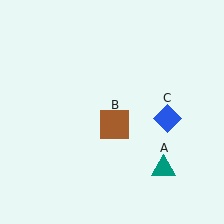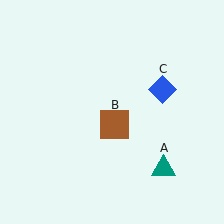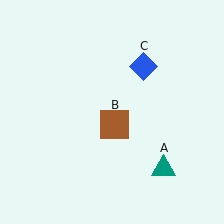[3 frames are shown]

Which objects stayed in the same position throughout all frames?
Teal triangle (object A) and brown square (object B) remained stationary.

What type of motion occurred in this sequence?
The blue diamond (object C) rotated counterclockwise around the center of the scene.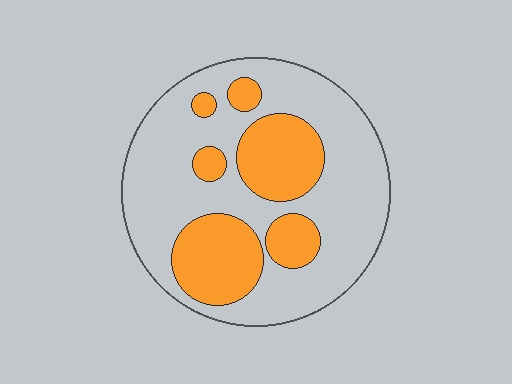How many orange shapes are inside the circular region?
6.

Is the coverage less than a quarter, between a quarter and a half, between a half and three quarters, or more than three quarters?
Between a quarter and a half.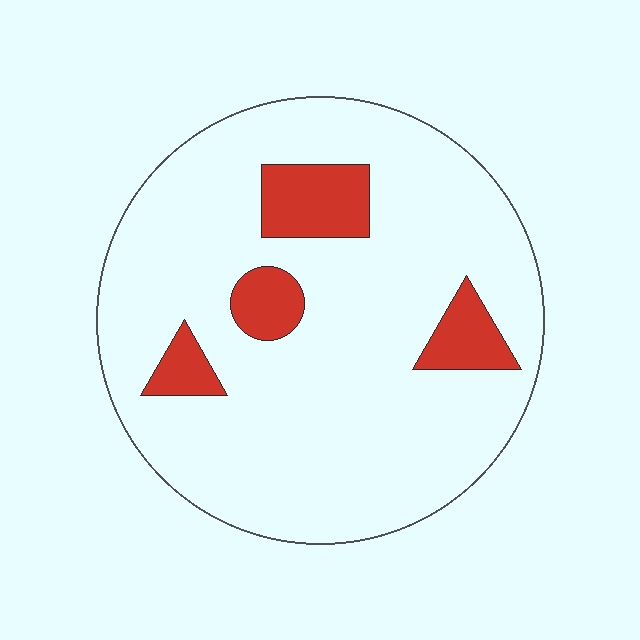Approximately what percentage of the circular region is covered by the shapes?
Approximately 15%.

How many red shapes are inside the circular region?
4.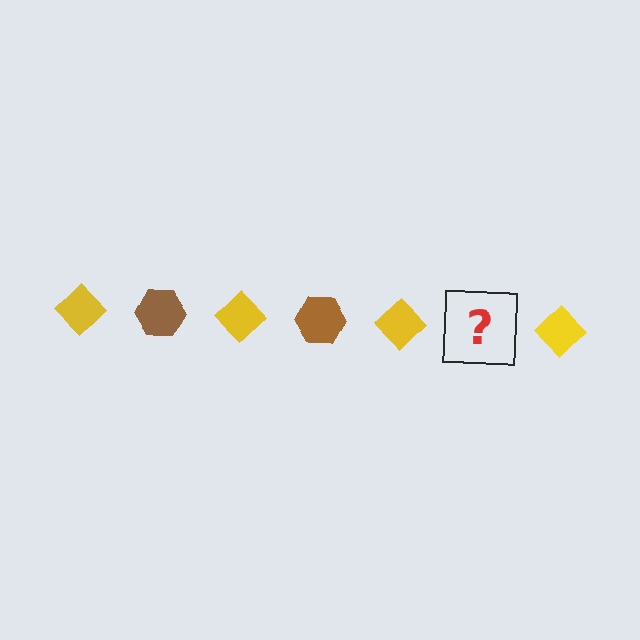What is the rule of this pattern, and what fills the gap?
The rule is that the pattern alternates between yellow diamond and brown hexagon. The gap should be filled with a brown hexagon.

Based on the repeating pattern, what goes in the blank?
The blank should be a brown hexagon.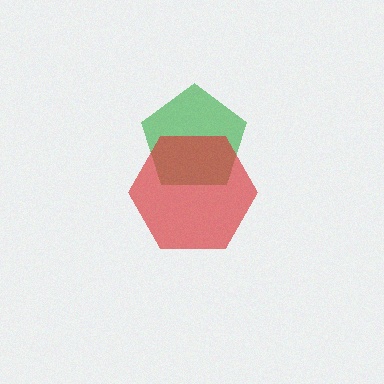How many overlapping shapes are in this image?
There are 2 overlapping shapes in the image.